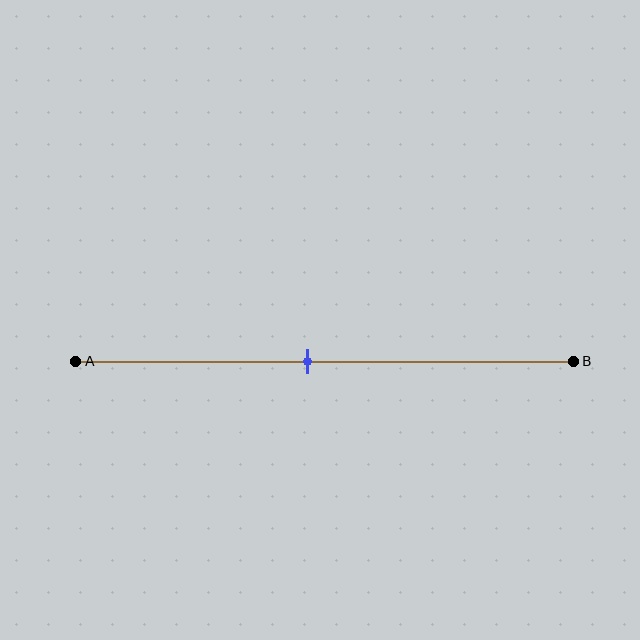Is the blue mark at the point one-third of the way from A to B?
No, the mark is at about 45% from A, not at the 33% one-third point.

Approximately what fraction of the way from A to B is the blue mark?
The blue mark is approximately 45% of the way from A to B.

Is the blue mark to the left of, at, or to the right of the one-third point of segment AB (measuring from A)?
The blue mark is to the right of the one-third point of segment AB.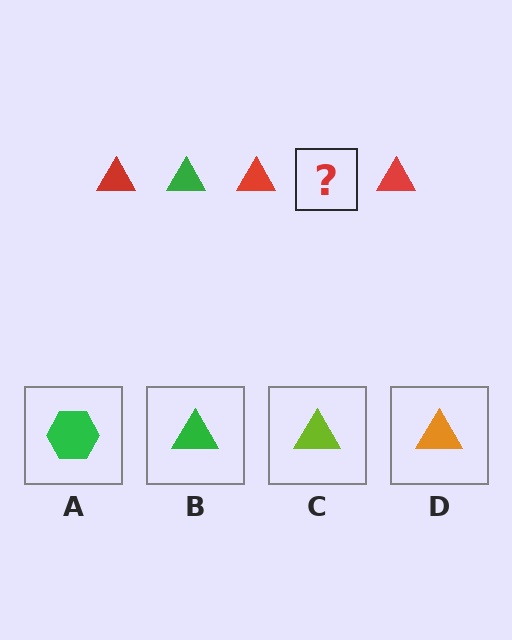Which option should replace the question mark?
Option B.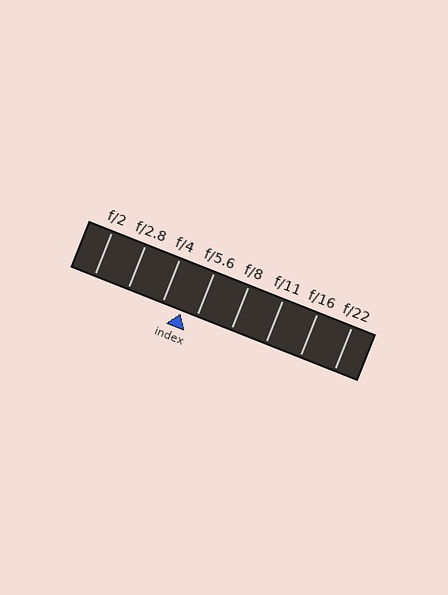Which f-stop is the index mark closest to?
The index mark is closest to f/5.6.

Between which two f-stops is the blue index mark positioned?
The index mark is between f/4 and f/5.6.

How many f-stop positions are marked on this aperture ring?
There are 8 f-stop positions marked.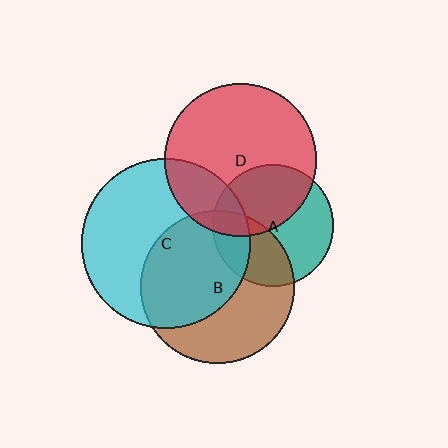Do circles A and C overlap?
Yes.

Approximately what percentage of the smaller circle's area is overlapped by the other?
Approximately 20%.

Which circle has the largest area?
Circle C (cyan).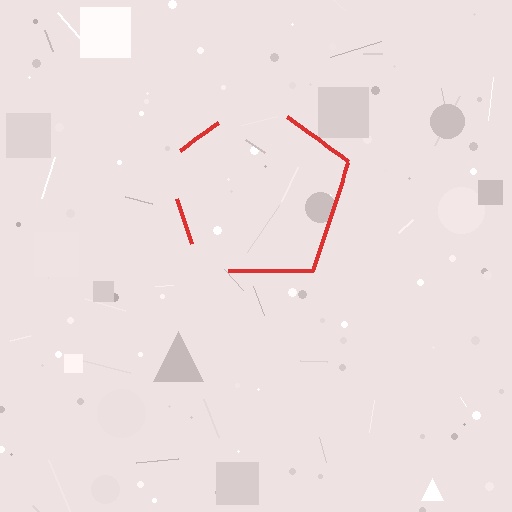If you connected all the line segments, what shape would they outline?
They would outline a pentagon.